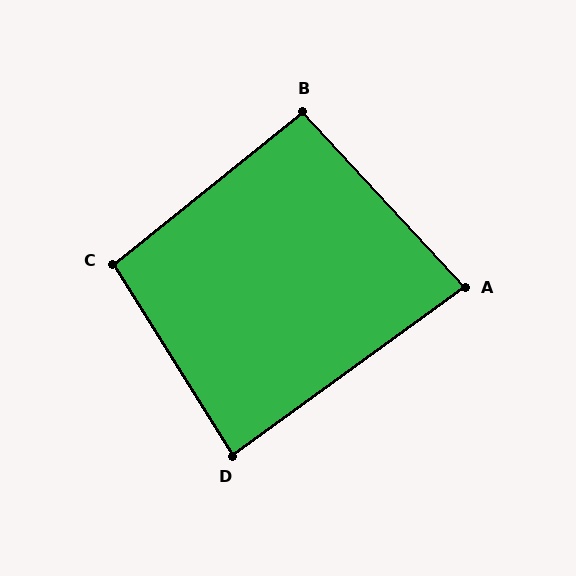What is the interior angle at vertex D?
Approximately 86 degrees (approximately right).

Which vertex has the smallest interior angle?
A, at approximately 83 degrees.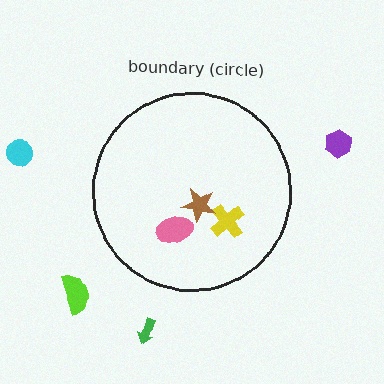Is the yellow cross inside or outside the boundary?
Inside.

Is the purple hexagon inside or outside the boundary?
Outside.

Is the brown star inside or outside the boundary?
Inside.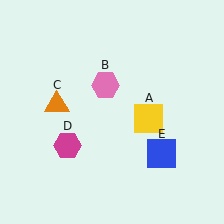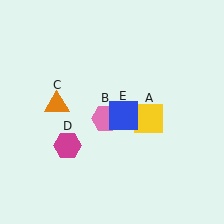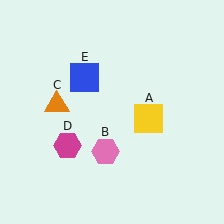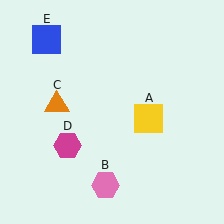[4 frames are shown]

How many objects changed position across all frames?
2 objects changed position: pink hexagon (object B), blue square (object E).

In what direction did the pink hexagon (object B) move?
The pink hexagon (object B) moved down.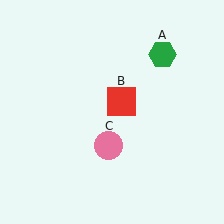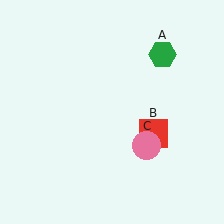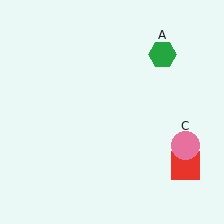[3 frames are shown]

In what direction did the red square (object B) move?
The red square (object B) moved down and to the right.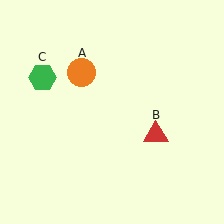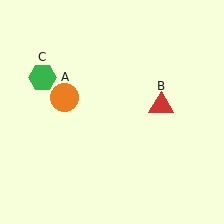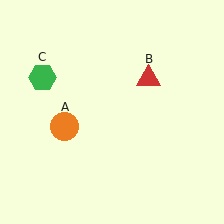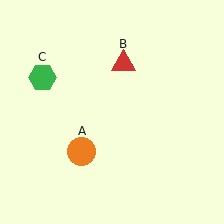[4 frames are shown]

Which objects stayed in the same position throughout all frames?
Green hexagon (object C) remained stationary.